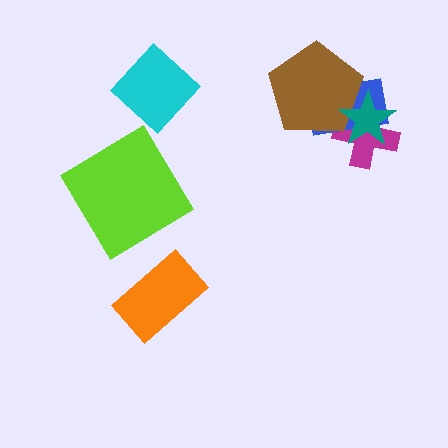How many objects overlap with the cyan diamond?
0 objects overlap with the cyan diamond.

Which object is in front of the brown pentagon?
The teal star is in front of the brown pentagon.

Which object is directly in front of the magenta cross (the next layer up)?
The blue rectangle is directly in front of the magenta cross.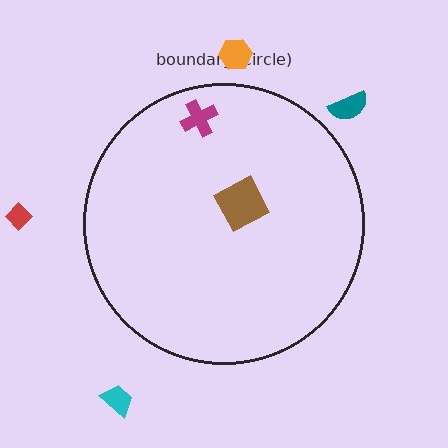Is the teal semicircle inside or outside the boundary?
Outside.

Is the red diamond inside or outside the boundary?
Outside.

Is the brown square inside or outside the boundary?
Inside.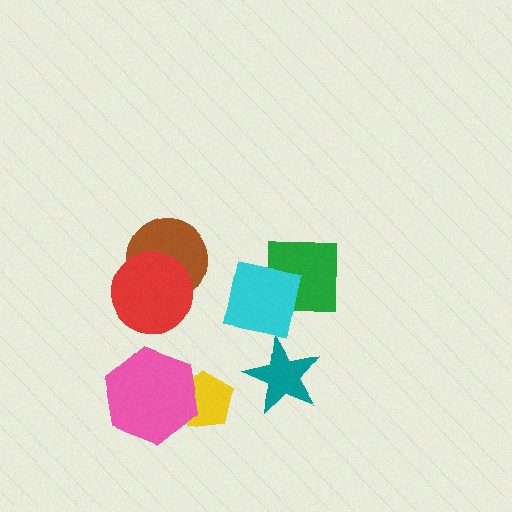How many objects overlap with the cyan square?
1 object overlaps with the cyan square.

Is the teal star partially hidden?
No, no other shape covers it.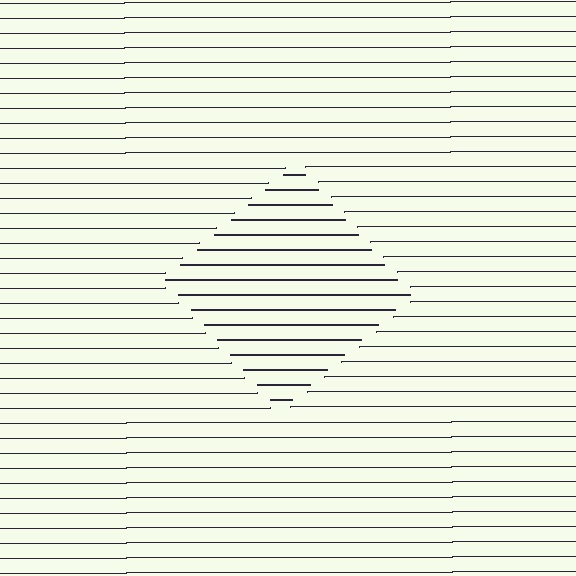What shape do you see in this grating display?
An illusory square. The interior of the shape contains the same grating, shifted by half a period — the contour is defined by the phase discontinuity where line-ends from the inner and outer gratings abut.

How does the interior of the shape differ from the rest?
The interior of the shape contains the same grating, shifted by half a period — the contour is defined by the phase discontinuity where line-ends from the inner and outer gratings abut.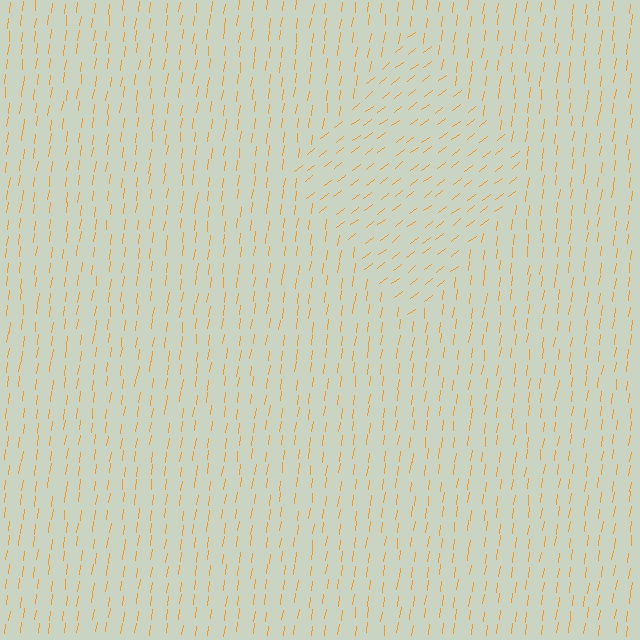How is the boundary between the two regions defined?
The boundary is defined purely by a change in line orientation (approximately 45 degrees difference). All lines are the same color and thickness.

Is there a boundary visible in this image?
Yes, there is a texture boundary formed by a change in line orientation.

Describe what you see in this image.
The image is filled with small orange line segments. A diamond region in the image has lines oriented differently from the surrounding lines, creating a visible texture boundary.